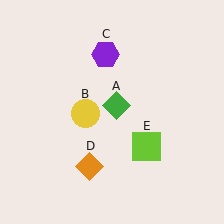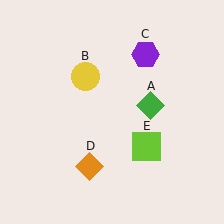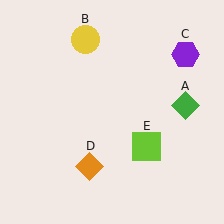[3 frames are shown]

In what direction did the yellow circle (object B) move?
The yellow circle (object B) moved up.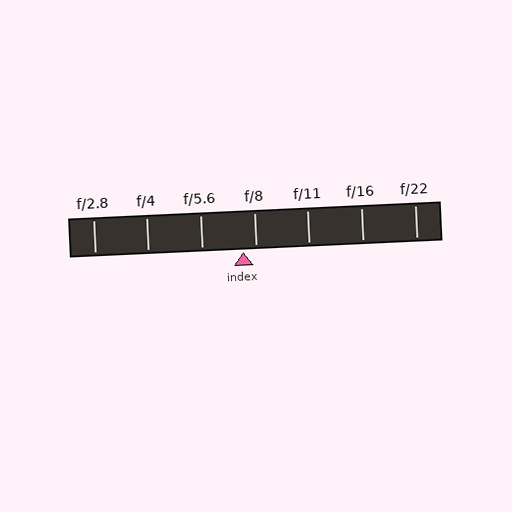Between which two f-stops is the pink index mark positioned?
The index mark is between f/5.6 and f/8.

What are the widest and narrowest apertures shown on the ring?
The widest aperture shown is f/2.8 and the narrowest is f/22.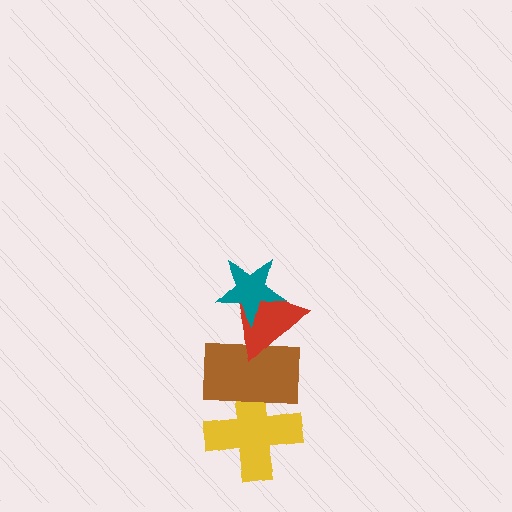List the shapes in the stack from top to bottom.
From top to bottom: the teal star, the red triangle, the brown rectangle, the yellow cross.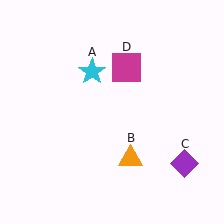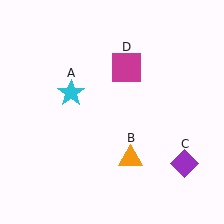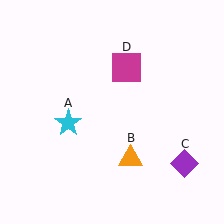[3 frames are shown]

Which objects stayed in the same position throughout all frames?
Orange triangle (object B) and purple diamond (object C) and magenta square (object D) remained stationary.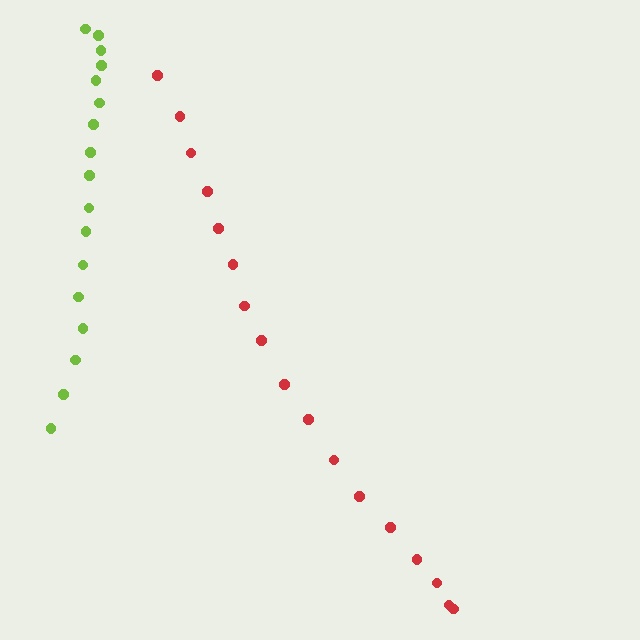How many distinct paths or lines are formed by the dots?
There are 2 distinct paths.